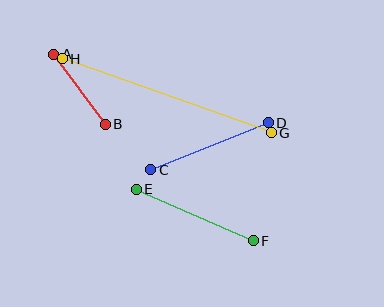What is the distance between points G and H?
The distance is approximately 222 pixels.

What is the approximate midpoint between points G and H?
The midpoint is at approximately (167, 96) pixels.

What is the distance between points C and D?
The distance is approximately 127 pixels.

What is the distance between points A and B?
The distance is approximately 87 pixels.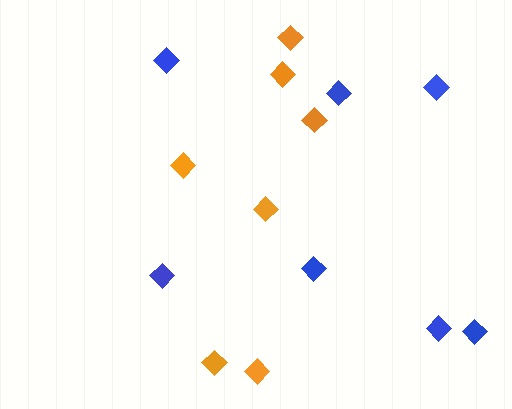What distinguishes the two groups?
There are 2 groups: one group of blue diamonds (7) and one group of orange diamonds (7).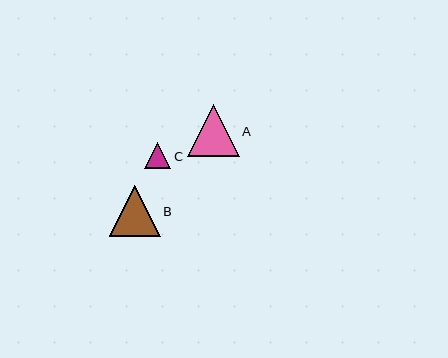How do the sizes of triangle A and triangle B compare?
Triangle A and triangle B are approximately the same size.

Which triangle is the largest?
Triangle A is the largest with a size of approximately 52 pixels.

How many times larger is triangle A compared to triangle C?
Triangle A is approximately 2.0 times the size of triangle C.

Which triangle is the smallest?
Triangle C is the smallest with a size of approximately 26 pixels.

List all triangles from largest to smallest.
From largest to smallest: A, B, C.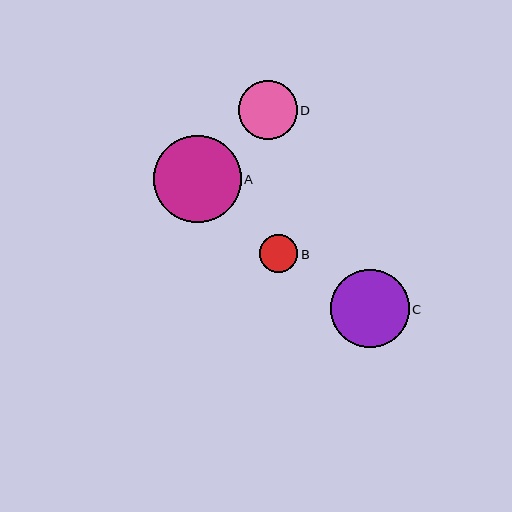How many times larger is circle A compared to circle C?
Circle A is approximately 1.1 times the size of circle C.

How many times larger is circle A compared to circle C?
Circle A is approximately 1.1 times the size of circle C.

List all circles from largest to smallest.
From largest to smallest: A, C, D, B.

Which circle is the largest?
Circle A is the largest with a size of approximately 87 pixels.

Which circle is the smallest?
Circle B is the smallest with a size of approximately 38 pixels.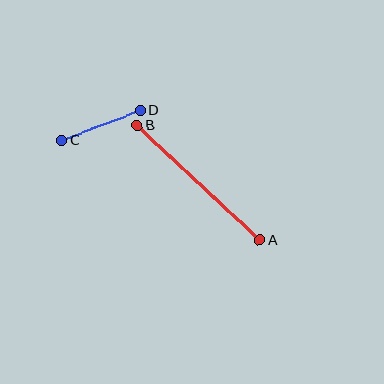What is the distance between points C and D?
The distance is approximately 84 pixels.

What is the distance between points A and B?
The distance is approximately 168 pixels.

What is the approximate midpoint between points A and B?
The midpoint is at approximately (199, 183) pixels.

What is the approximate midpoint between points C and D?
The midpoint is at approximately (101, 126) pixels.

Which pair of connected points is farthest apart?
Points A and B are farthest apart.